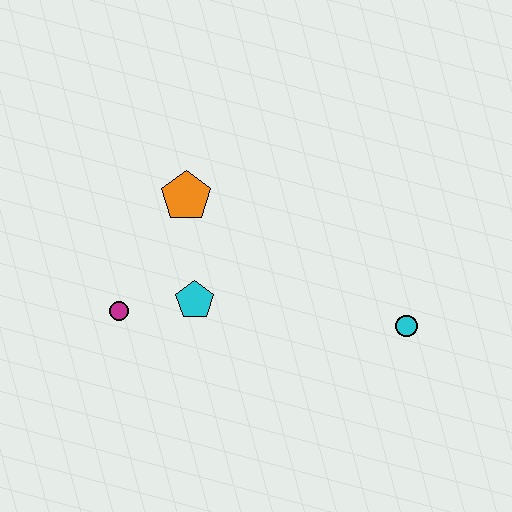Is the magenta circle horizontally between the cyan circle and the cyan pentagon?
No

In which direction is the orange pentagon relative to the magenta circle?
The orange pentagon is above the magenta circle.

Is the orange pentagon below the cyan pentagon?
No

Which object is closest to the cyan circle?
The cyan pentagon is closest to the cyan circle.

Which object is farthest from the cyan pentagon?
The cyan circle is farthest from the cyan pentagon.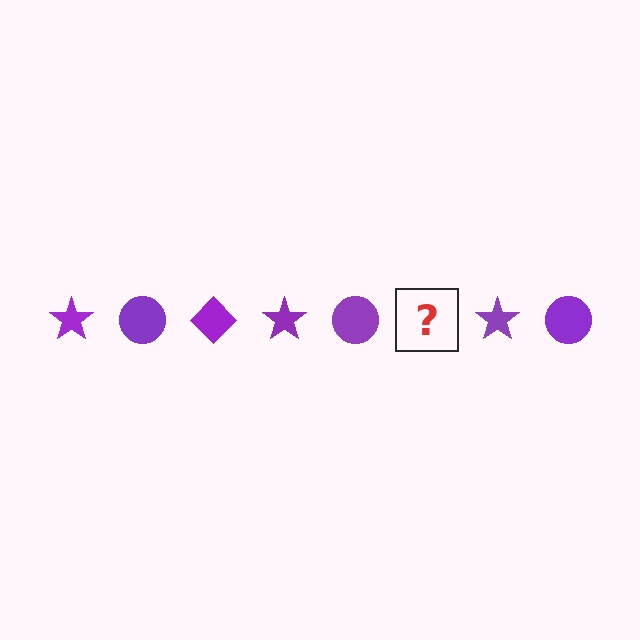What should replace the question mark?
The question mark should be replaced with a purple diamond.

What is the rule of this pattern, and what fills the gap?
The rule is that the pattern cycles through star, circle, diamond shapes in purple. The gap should be filled with a purple diamond.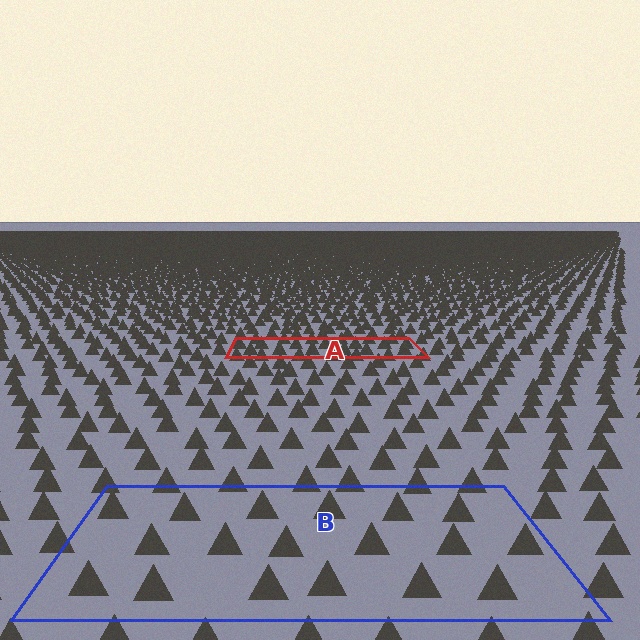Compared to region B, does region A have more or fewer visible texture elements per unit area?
Region A has more texture elements per unit area — they are packed more densely because it is farther away.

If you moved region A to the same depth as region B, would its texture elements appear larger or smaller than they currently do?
They would appear larger. At a closer depth, the same texture elements are projected at a bigger on-screen size.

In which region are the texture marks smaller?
The texture marks are smaller in region A, because it is farther away.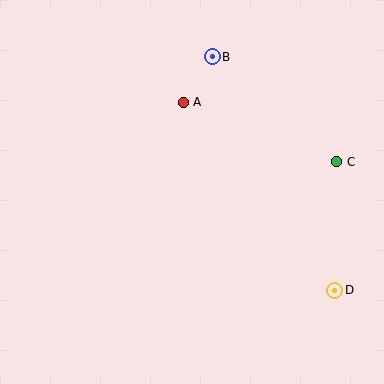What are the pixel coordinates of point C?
Point C is at (337, 162).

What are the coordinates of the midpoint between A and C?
The midpoint between A and C is at (260, 132).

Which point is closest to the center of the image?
Point A at (183, 102) is closest to the center.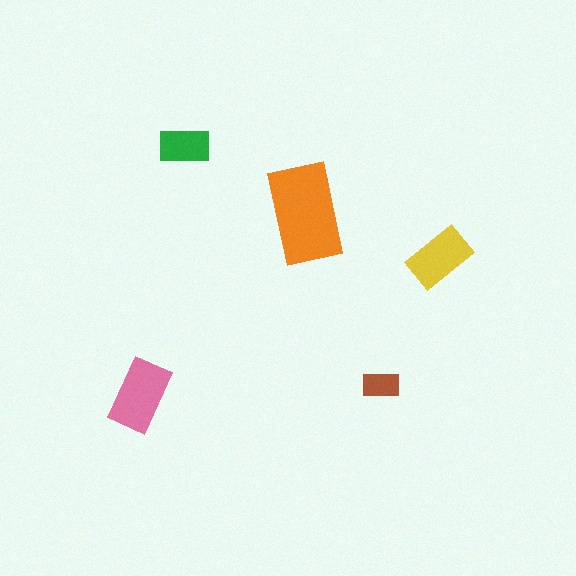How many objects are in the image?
There are 5 objects in the image.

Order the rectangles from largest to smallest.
the orange one, the pink one, the yellow one, the green one, the brown one.